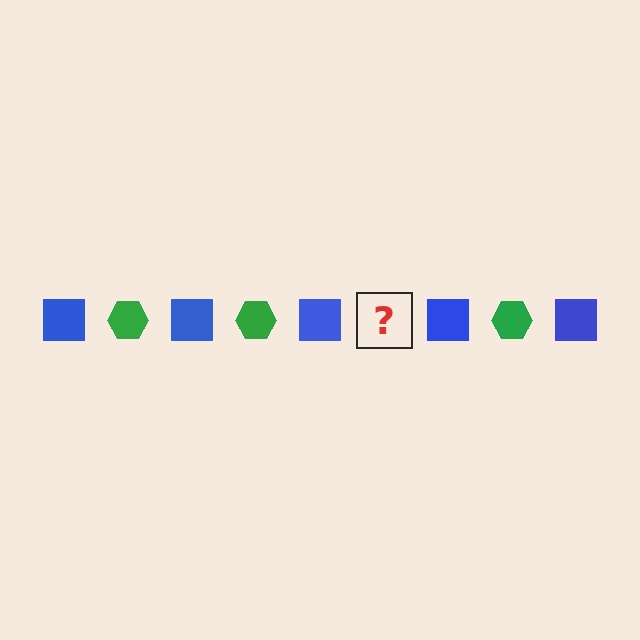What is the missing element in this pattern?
The missing element is a green hexagon.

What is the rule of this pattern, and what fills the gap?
The rule is that the pattern alternates between blue square and green hexagon. The gap should be filled with a green hexagon.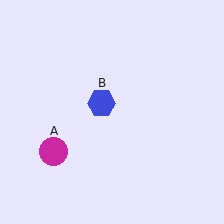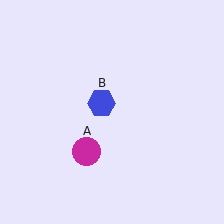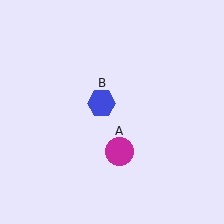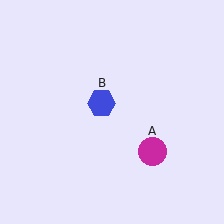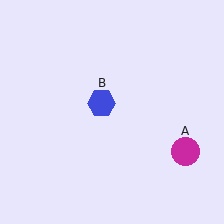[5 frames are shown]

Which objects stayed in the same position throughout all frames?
Blue hexagon (object B) remained stationary.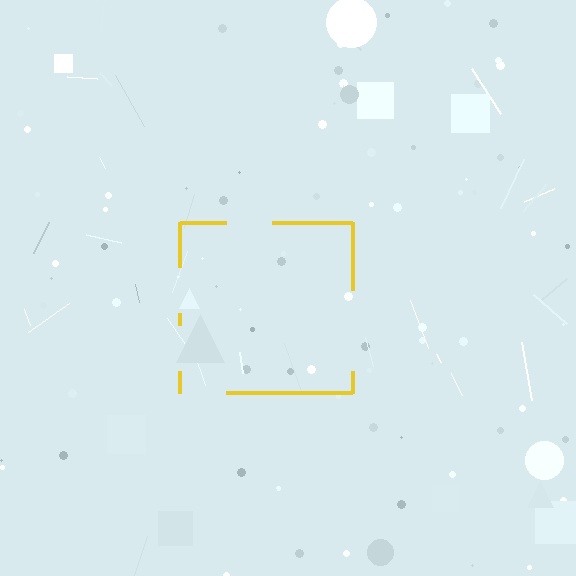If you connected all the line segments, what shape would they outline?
They would outline a square.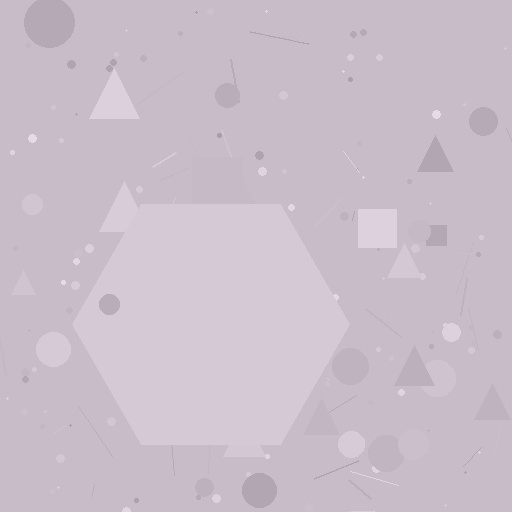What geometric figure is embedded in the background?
A hexagon is embedded in the background.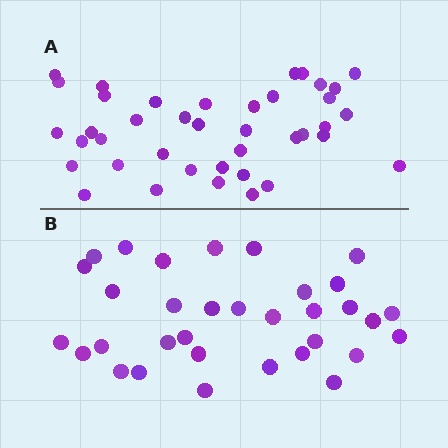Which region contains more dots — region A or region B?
Region A (the top region) has more dots.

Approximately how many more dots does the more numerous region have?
Region A has roughly 8 or so more dots than region B.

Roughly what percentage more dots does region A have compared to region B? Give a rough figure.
About 20% more.